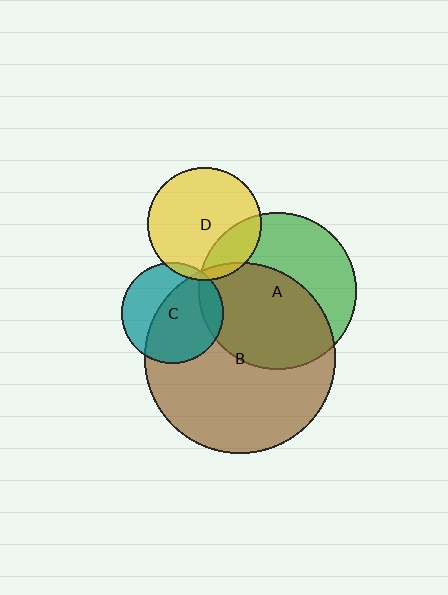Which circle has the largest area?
Circle B (brown).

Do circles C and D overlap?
Yes.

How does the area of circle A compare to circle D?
Approximately 1.9 times.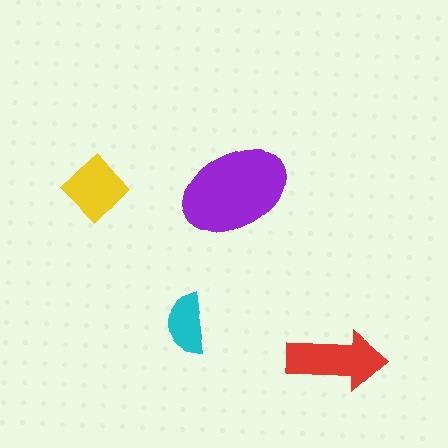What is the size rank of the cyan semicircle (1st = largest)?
4th.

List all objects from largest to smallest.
The purple ellipse, the red arrow, the yellow diamond, the cyan semicircle.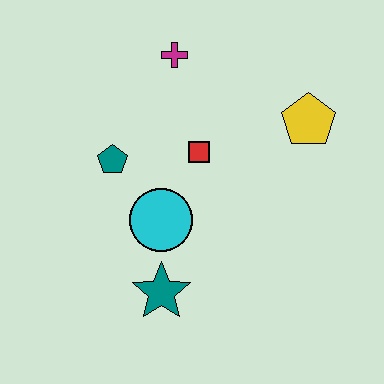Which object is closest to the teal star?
The cyan circle is closest to the teal star.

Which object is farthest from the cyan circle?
The yellow pentagon is farthest from the cyan circle.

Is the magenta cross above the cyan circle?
Yes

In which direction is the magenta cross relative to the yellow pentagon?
The magenta cross is to the left of the yellow pentagon.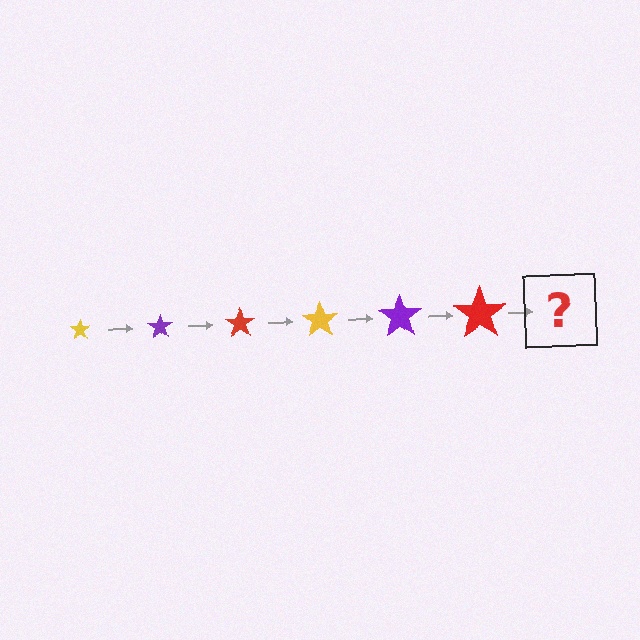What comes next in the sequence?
The next element should be a yellow star, larger than the previous one.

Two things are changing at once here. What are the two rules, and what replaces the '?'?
The two rules are that the star grows larger each step and the color cycles through yellow, purple, and red. The '?' should be a yellow star, larger than the previous one.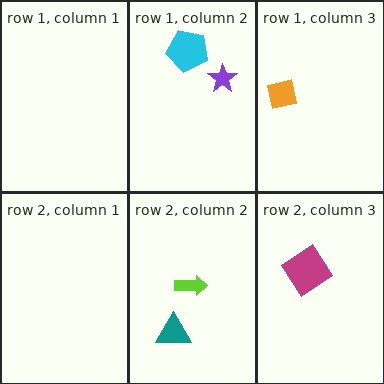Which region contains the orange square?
The row 1, column 3 region.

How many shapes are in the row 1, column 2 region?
2.